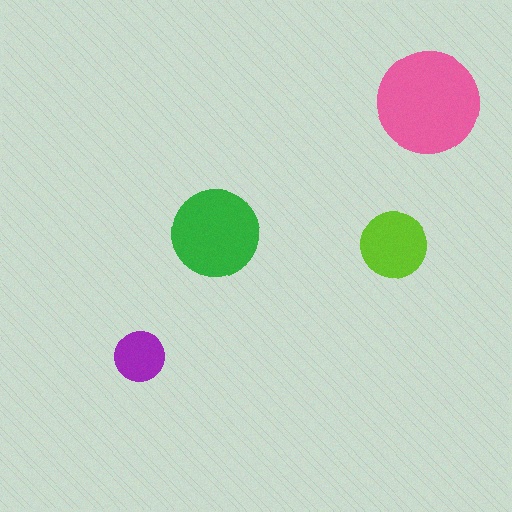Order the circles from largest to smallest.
the pink one, the green one, the lime one, the purple one.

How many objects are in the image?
There are 4 objects in the image.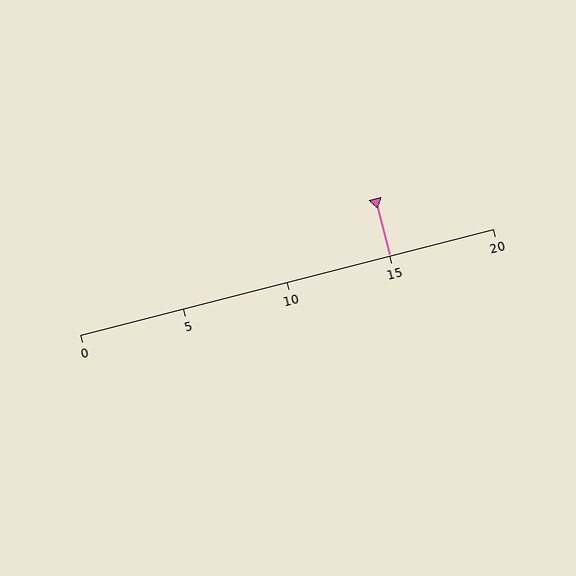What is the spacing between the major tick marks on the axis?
The major ticks are spaced 5 apart.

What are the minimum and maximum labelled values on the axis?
The axis runs from 0 to 20.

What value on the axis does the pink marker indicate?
The marker indicates approximately 15.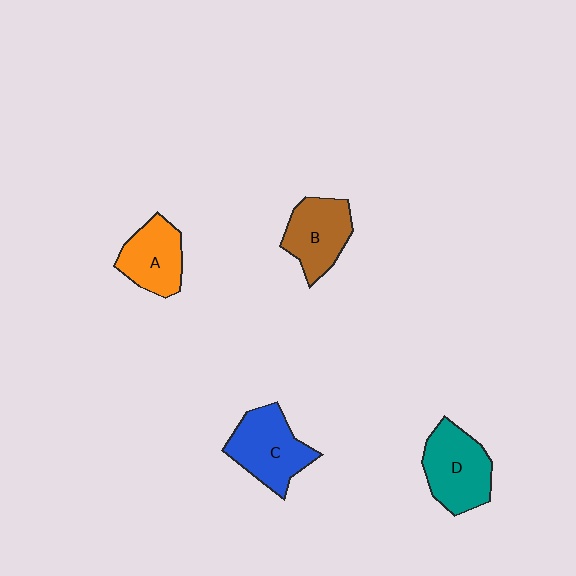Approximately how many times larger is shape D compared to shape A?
Approximately 1.2 times.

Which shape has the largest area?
Shape D (teal).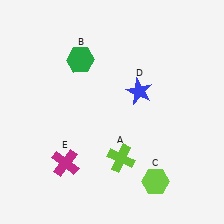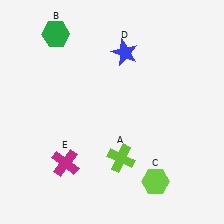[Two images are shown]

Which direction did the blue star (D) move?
The blue star (D) moved up.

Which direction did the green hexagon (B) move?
The green hexagon (B) moved up.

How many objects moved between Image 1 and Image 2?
2 objects moved between the two images.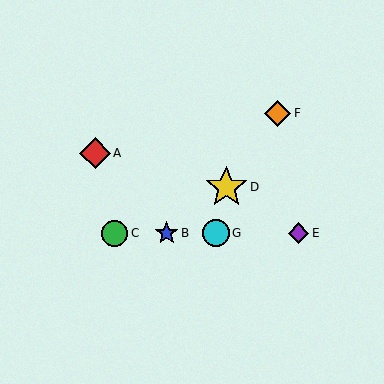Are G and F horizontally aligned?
No, G is at y≈233 and F is at y≈113.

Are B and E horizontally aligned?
Yes, both are at y≈233.